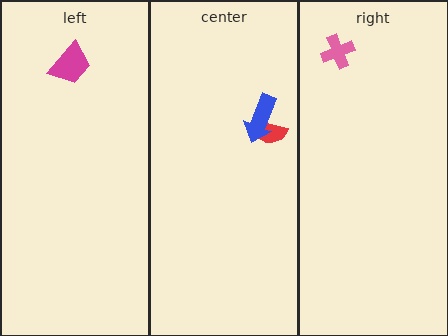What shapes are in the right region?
The pink cross.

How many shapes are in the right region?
1.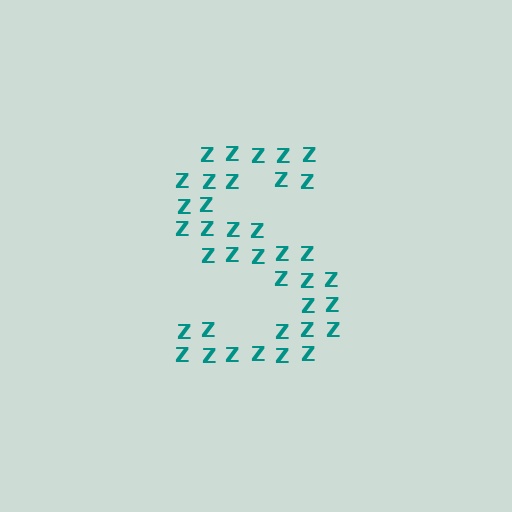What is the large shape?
The large shape is the letter S.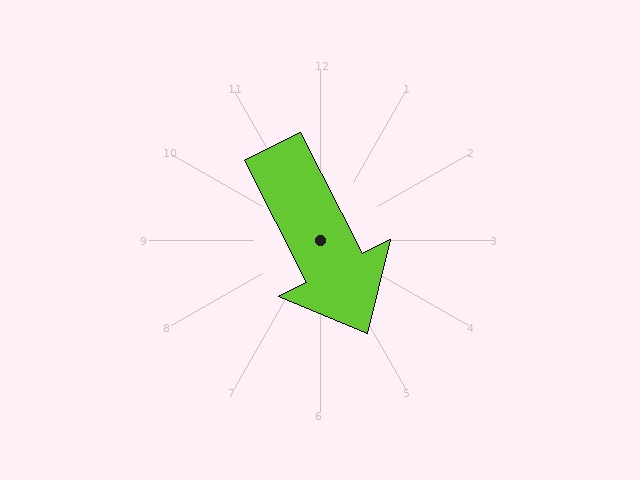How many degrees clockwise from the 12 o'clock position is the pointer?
Approximately 153 degrees.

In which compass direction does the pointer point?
Southeast.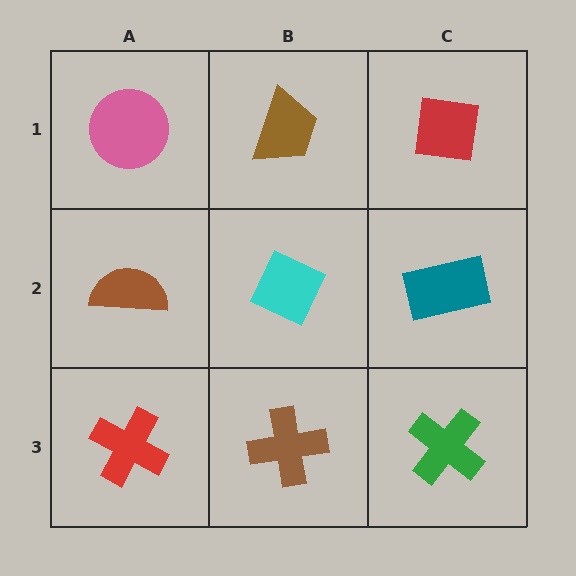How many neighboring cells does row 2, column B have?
4.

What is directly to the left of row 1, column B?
A pink circle.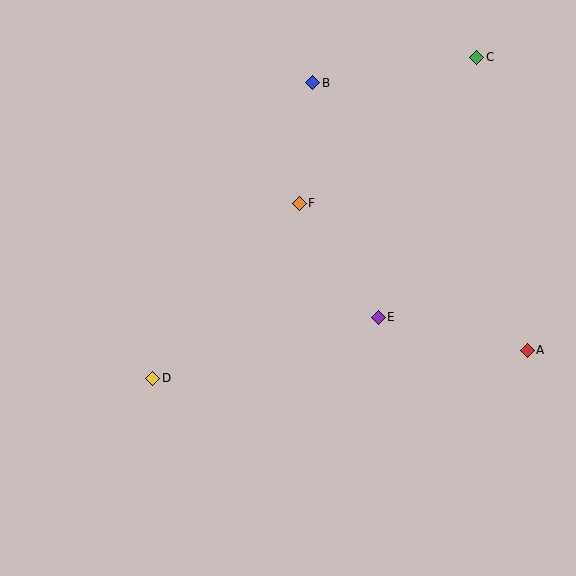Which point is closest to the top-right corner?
Point C is closest to the top-right corner.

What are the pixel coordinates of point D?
Point D is at (153, 378).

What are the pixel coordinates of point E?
Point E is at (378, 317).